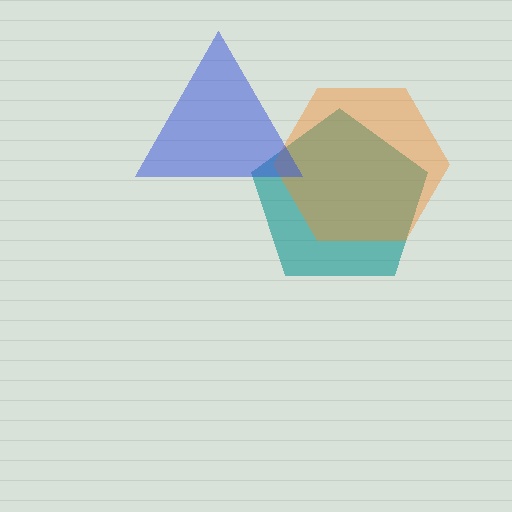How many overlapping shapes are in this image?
There are 3 overlapping shapes in the image.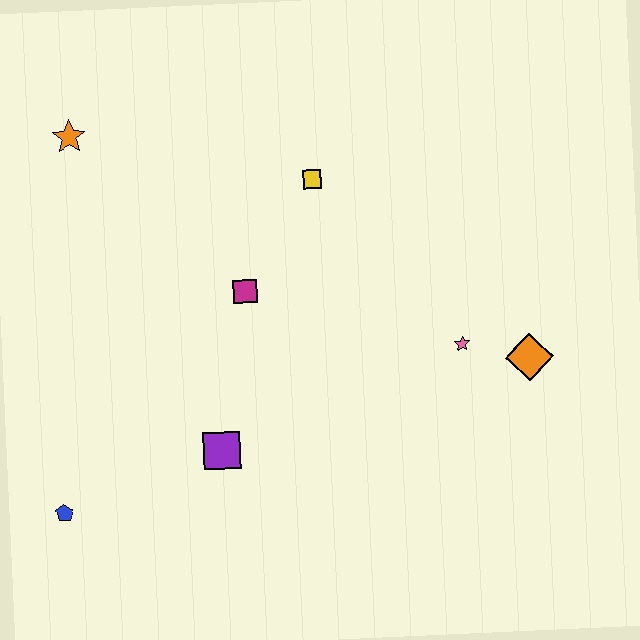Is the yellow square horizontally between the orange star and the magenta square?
No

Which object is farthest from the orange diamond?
The orange star is farthest from the orange diamond.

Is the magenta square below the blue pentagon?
No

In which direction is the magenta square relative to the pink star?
The magenta square is to the left of the pink star.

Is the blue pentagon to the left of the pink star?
Yes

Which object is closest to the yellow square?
The magenta square is closest to the yellow square.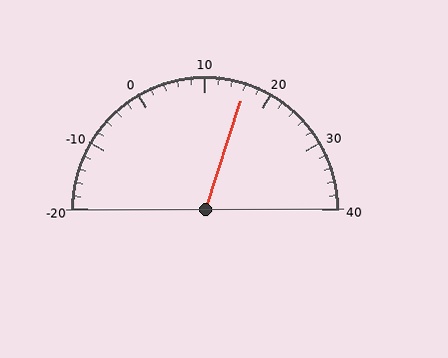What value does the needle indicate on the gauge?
The needle indicates approximately 16.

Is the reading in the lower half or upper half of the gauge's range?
The reading is in the upper half of the range (-20 to 40).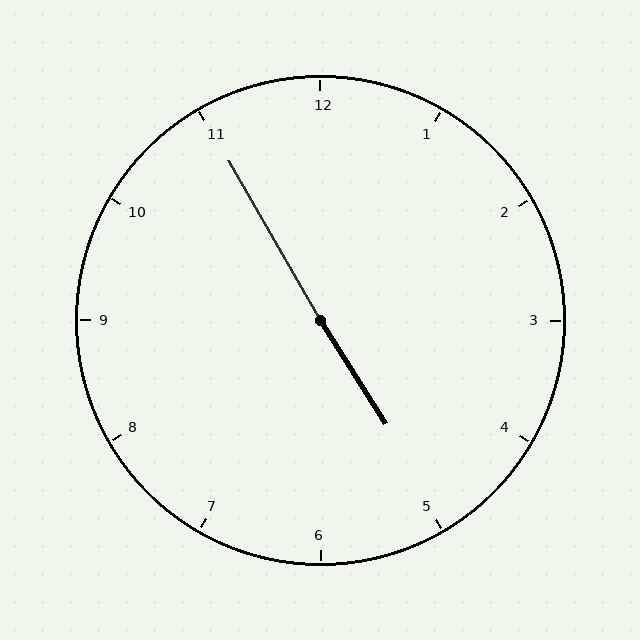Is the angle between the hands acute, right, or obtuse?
It is obtuse.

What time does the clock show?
4:55.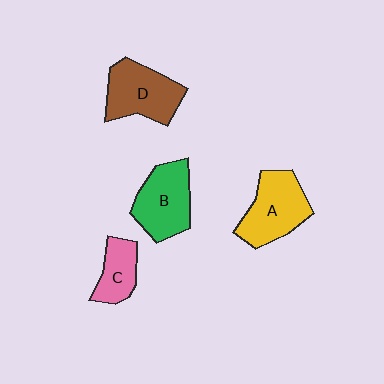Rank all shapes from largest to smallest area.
From largest to smallest: A (yellow), D (brown), B (green), C (pink).